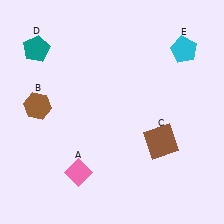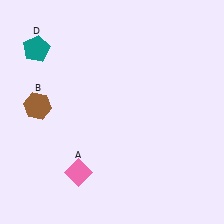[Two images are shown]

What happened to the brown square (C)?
The brown square (C) was removed in Image 2. It was in the bottom-right area of Image 1.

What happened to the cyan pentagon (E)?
The cyan pentagon (E) was removed in Image 2. It was in the top-right area of Image 1.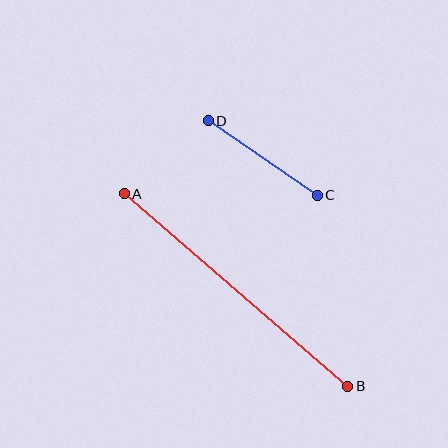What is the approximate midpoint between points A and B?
The midpoint is at approximately (236, 290) pixels.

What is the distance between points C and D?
The distance is approximately 132 pixels.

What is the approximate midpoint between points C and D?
The midpoint is at approximately (263, 158) pixels.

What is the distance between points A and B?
The distance is approximately 295 pixels.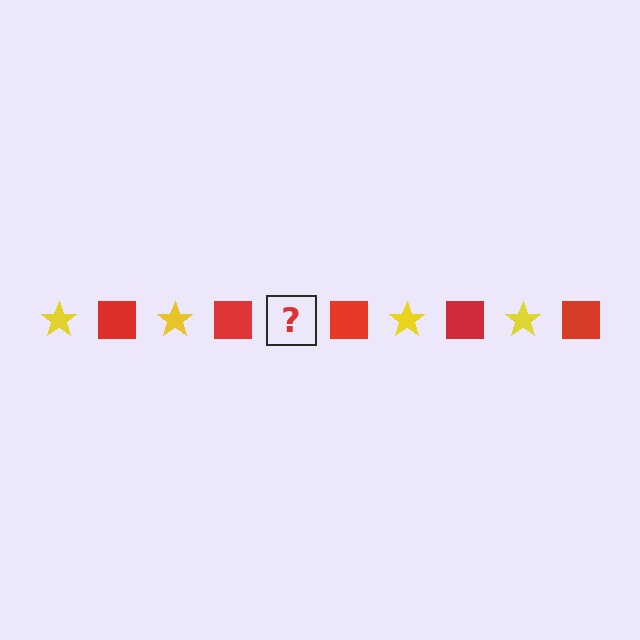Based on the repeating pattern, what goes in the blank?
The blank should be a yellow star.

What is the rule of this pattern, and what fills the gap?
The rule is that the pattern alternates between yellow star and red square. The gap should be filled with a yellow star.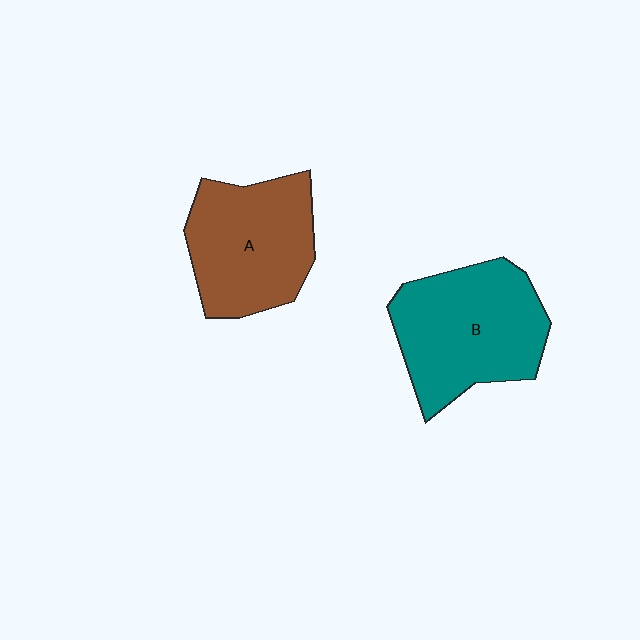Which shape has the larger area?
Shape B (teal).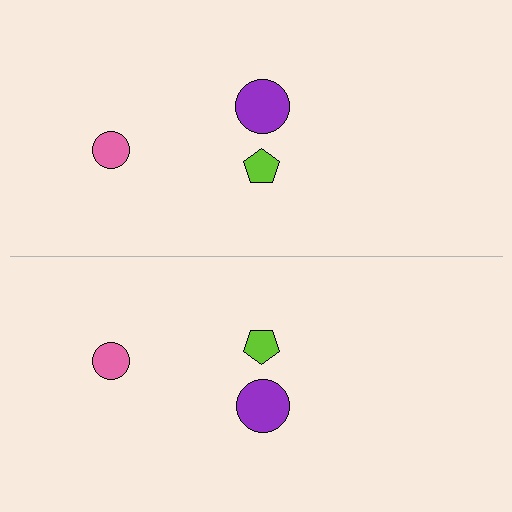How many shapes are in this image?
There are 6 shapes in this image.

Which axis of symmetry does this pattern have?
The pattern has a horizontal axis of symmetry running through the center of the image.